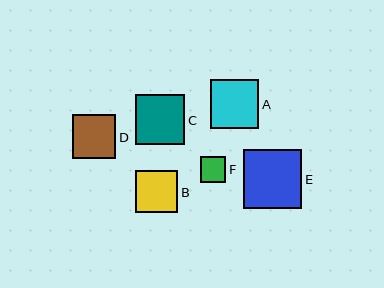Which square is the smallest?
Square F is the smallest with a size of approximately 25 pixels.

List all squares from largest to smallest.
From largest to smallest: E, C, A, D, B, F.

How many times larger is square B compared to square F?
Square B is approximately 1.7 times the size of square F.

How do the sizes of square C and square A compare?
Square C and square A are approximately the same size.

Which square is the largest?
Square E is the largest with a size of approximately 59 pixels.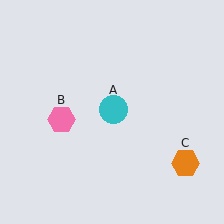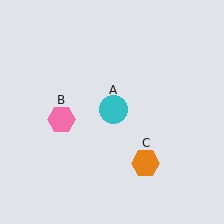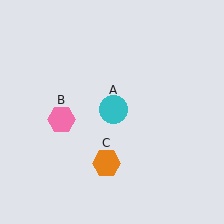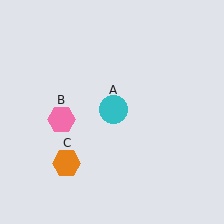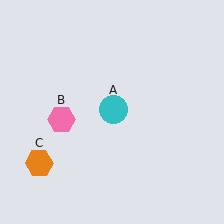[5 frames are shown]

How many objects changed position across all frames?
1 object changed position: orange hexagon (object C).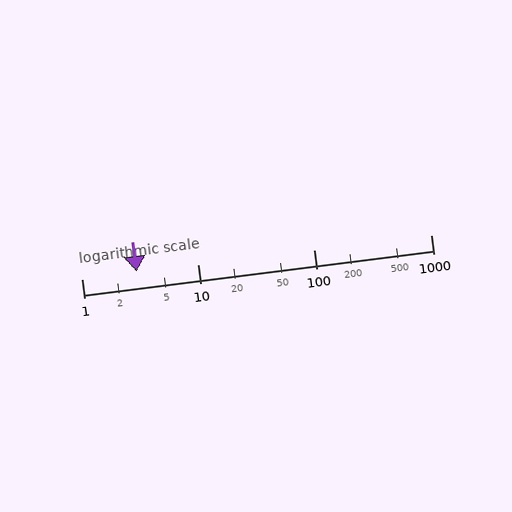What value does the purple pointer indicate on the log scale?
The pointer indicates approximately 3.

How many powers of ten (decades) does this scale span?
The scale spans 3 decades, from 1 to 1000.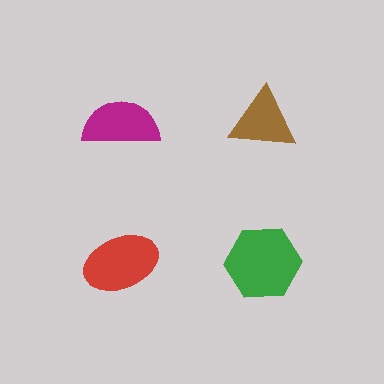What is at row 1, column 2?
A brown triangle.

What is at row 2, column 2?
A green hexagon.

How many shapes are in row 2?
2 shapes.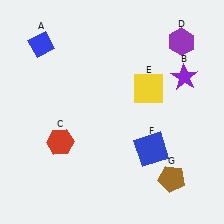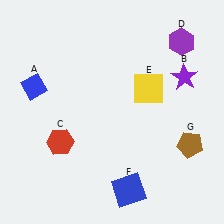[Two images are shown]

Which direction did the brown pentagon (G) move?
The brown pentagon (G) moved up.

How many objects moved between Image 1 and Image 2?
3 objects moved between the two images.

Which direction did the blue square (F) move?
The blue square (F) moved down.